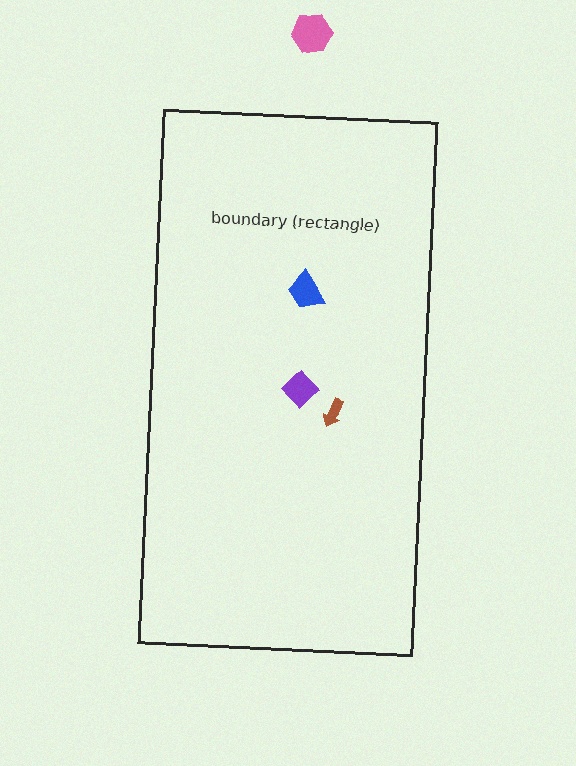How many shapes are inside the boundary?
3 inside, 1 outside.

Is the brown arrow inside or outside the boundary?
Inside.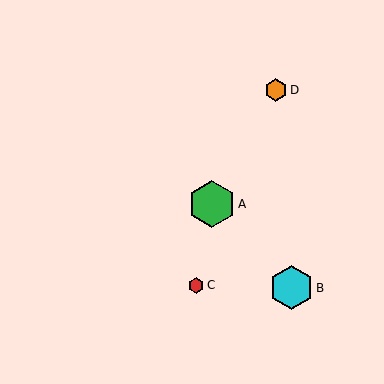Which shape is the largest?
The green hexagon (labeled A) is the largest.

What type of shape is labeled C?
Shape C is a red hexagon.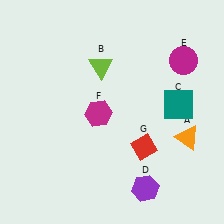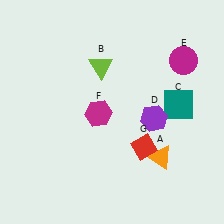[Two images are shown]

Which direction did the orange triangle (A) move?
The orange triangle (A) moved left.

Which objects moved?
The objects that moved are: the orange triangle (A), the purple hexagon (D).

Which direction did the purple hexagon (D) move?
The purple hexagon (D) moved up.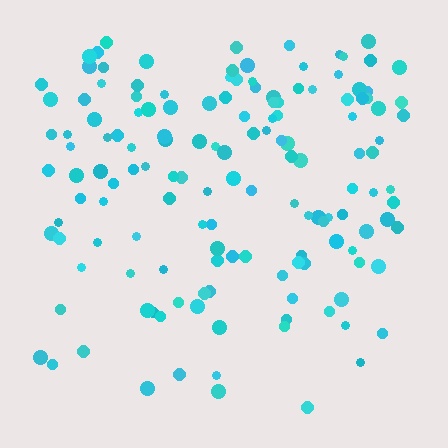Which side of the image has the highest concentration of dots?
The top.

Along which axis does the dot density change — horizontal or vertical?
Vertical.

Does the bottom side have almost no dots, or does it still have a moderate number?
Still a moderate number, just noticeably fewer than the top.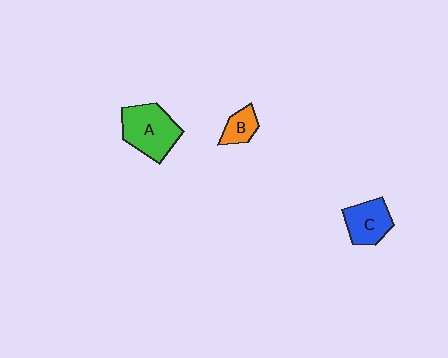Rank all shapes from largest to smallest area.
From largest to smallest: A (green), C (blue), B (orange).